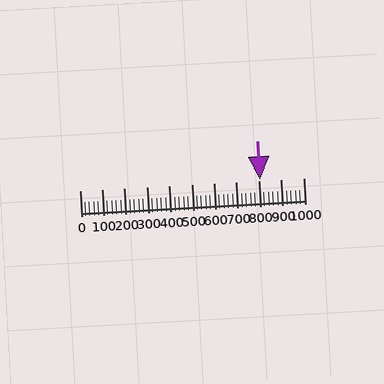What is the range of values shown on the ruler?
The ruler shows values from 0 to 1000.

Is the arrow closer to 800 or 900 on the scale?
The arrow is closer to 800.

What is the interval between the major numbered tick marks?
The major tick marks are spaced 100 units apart.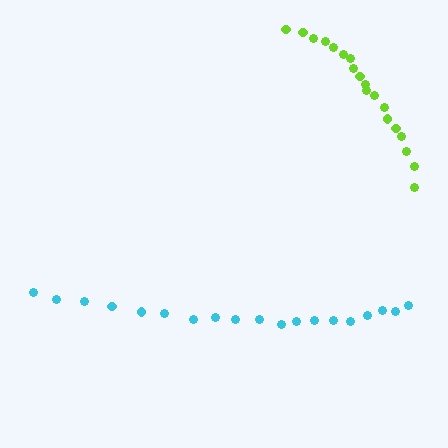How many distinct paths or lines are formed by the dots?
There are 2 distinct paths.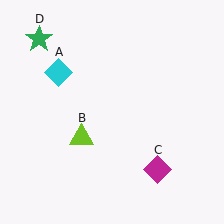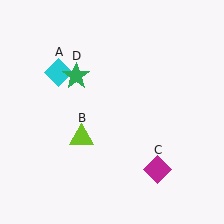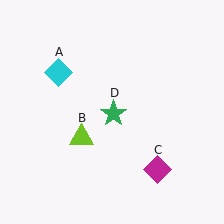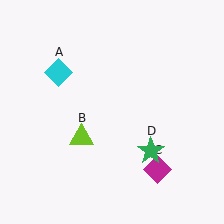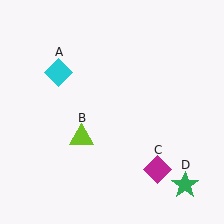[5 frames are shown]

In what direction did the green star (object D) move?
The green star (object D) moved down and to the right.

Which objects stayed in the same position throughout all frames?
Cyan diamond (object A) and lime triangle (object B) and magenta diamond (object C) remained stationary.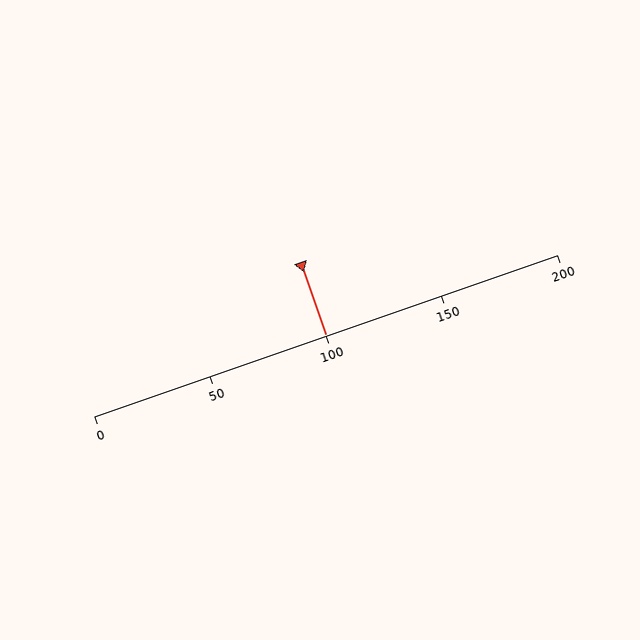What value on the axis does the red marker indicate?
The marker indicates approximately 100.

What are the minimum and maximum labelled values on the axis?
The axis runs from 0 to 200.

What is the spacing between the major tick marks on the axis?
The major ticks are spaced 50 apart.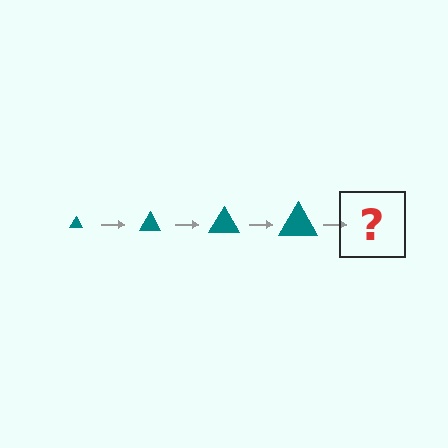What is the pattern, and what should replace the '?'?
The pattern is that the triangle gets progressively larger each step. The '?' should be a teal triangle, larger than the previous one.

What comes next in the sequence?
The next element should be a teal triangle, larger than the previous one.